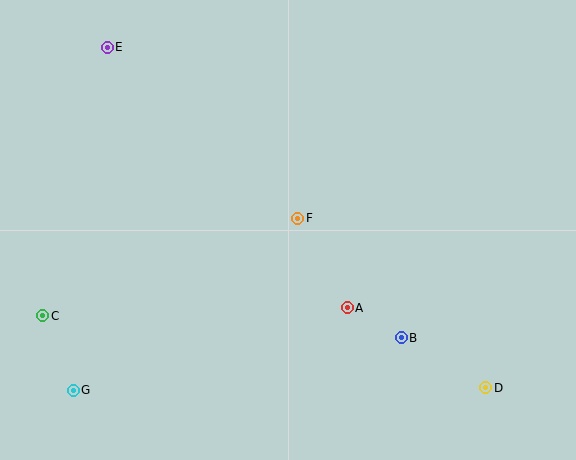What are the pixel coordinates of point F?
Point F is at (298, 218).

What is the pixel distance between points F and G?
The distance between F and G is 283 pixels.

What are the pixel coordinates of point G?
Point G is at (73, 390).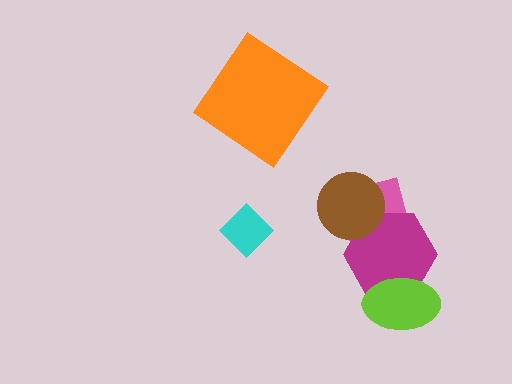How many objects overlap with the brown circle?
2 objects overlap with the brown circle.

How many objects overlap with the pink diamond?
2 objects overlap with the pink diamond.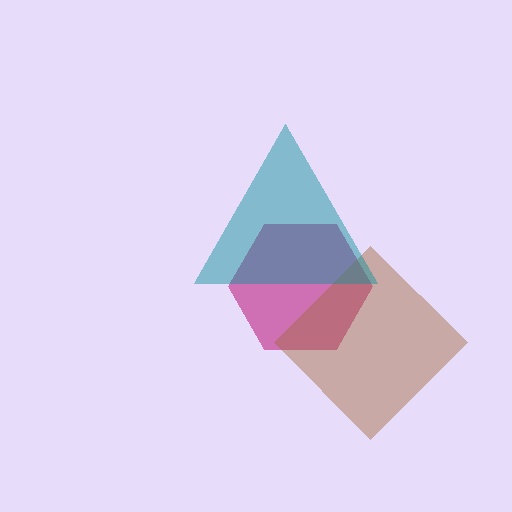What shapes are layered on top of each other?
The layered shapes are: a magenta hexagon, a brown diamond, a teal triangle.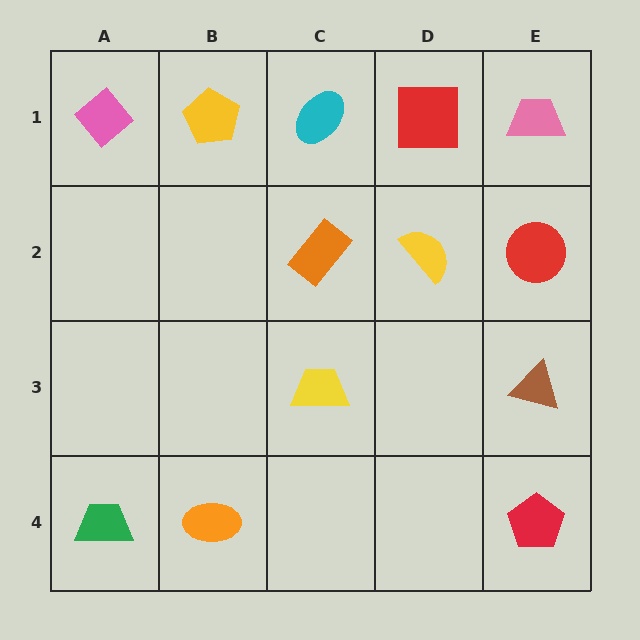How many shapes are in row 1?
5 shapes.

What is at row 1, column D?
A red square.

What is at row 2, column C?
An orange rectangle.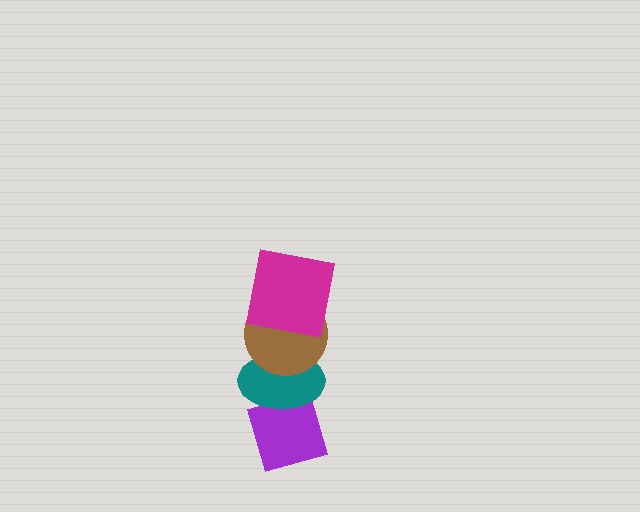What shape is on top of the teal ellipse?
The brown circle is on top of the teal ellipse.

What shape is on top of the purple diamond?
The teal ellipse is on top of the purple diamond.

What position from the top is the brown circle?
The brown circle is 2nd from the top.